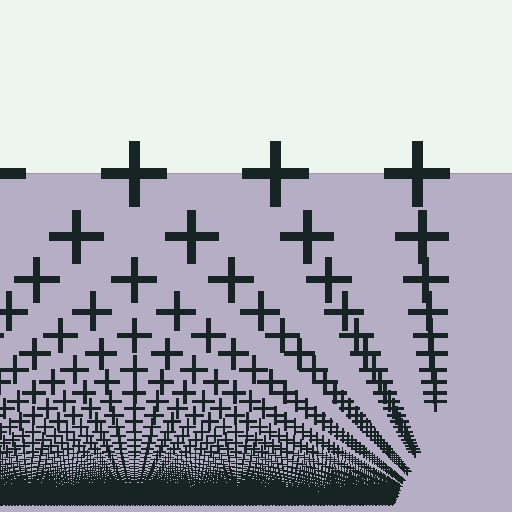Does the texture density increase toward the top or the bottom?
Density increases toward the bottom.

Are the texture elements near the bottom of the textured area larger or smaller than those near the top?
Smaller. The gradient is inverted — elements near the bottom are smaller and denser.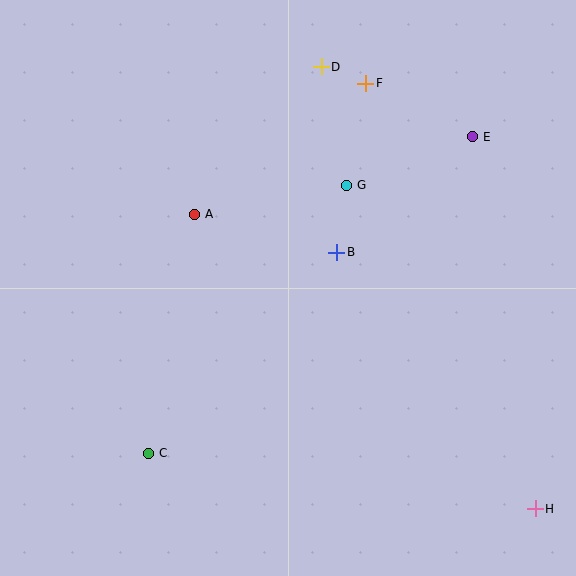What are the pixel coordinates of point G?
Point G is at (347, 185).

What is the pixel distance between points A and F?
The distance between A and F is 215 pixels.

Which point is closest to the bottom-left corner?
Point C is closest to the bottom-left corner.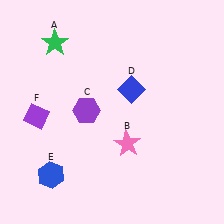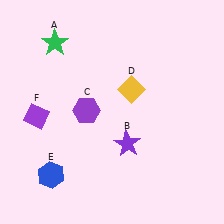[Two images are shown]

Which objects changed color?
B changed from pink to purple. D changed from blue to yellow.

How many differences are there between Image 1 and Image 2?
There are 2 differences between the two images.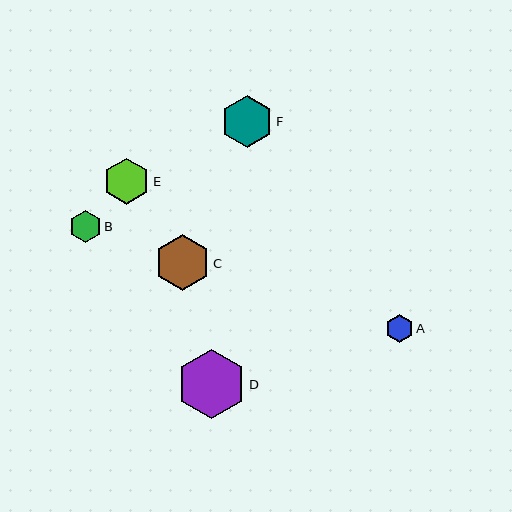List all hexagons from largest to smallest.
From largest to smallest: D, C, F, E, B, A.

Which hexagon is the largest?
Hexagon D is the largest with a size of approximately 69 pixels.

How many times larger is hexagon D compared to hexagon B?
Hexagon D is approximately 2.2 times the size of hexagon B.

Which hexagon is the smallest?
Hexagon A is the smallest with a size of approximately 28 pixels.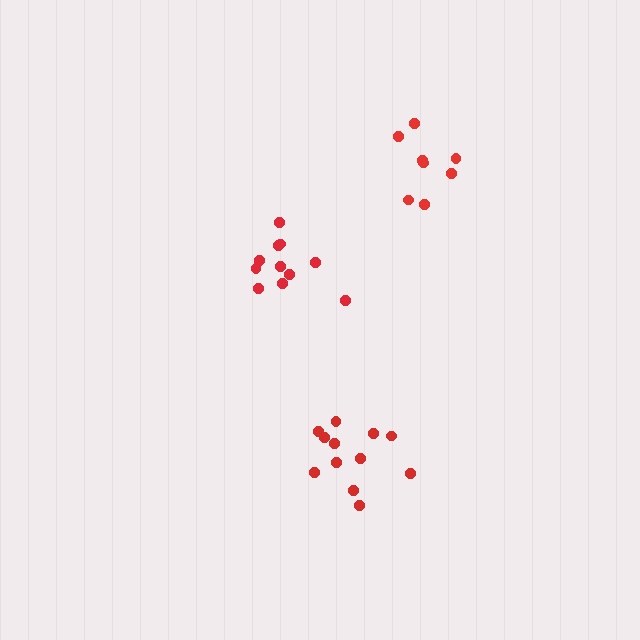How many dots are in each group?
Group 1: 11 dots, Group 2: 8 dots, Group 3: 12 dots (31 total).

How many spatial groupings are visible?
There are 3 spatial groupings.